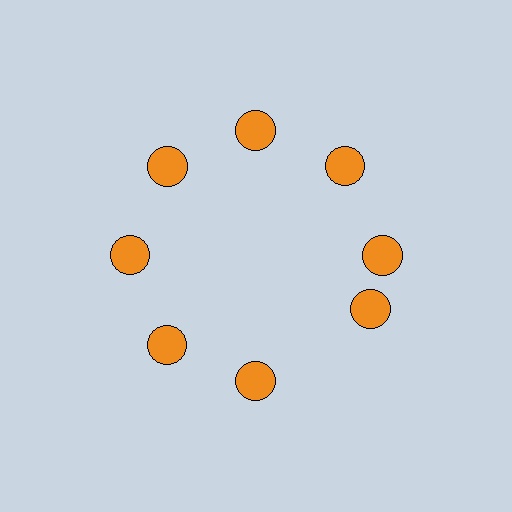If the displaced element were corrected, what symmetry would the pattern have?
It would have 8-fold rotational symmetry — the pattern would map onto itself every 45 degrees.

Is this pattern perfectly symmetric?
No. The 8 orange circles are arranged in a ring, but one element near the 4 o'clock position is rotated out of alignment along the ring, breaking the 8-fold rotational symmetry.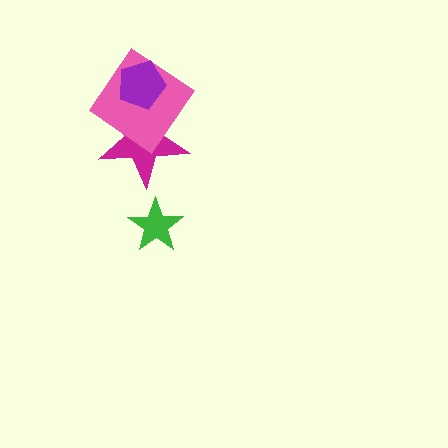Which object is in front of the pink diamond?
The purple pentagon is in front of the pink diamond.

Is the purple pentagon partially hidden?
No, no other shape covers it.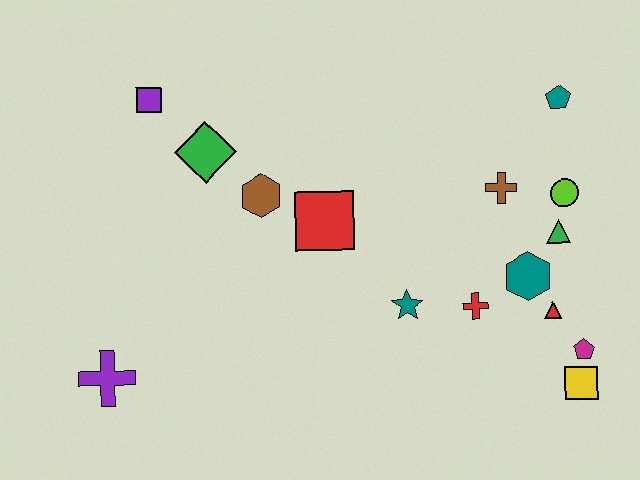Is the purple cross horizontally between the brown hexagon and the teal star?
No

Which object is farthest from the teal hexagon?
The purple cross is farthest from the teal hexagon.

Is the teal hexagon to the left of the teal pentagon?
Yes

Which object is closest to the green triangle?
The lime circle is closest to the green triangle.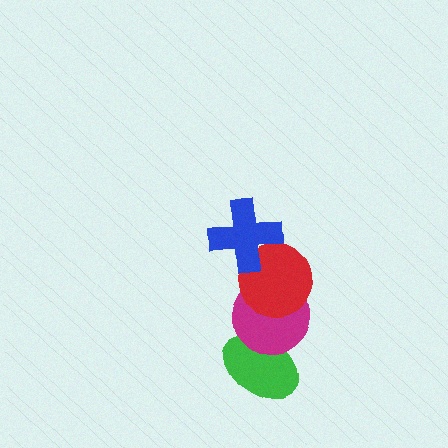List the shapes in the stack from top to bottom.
From top to bottom: the blue cross, the red circle, the magenta circle, the green ellipse.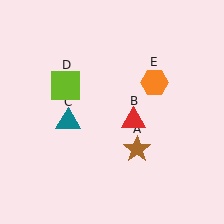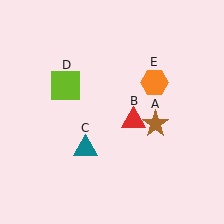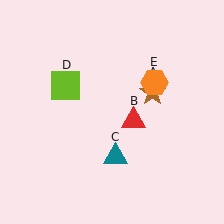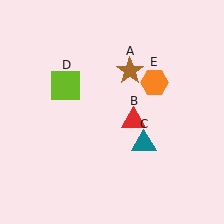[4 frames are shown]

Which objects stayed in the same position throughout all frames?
Red triangle (object B) and lime square (object D) and orange hexagon (object E) remained stationary.